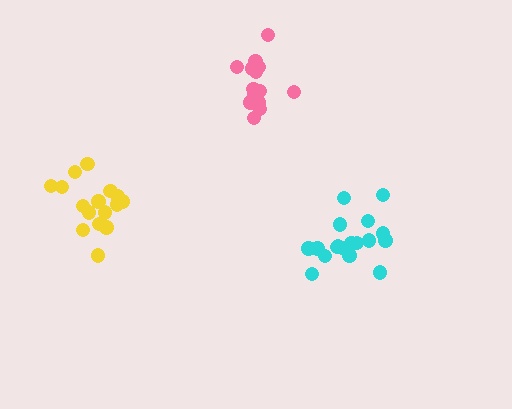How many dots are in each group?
Group 1: 18 dots, Group 2: 14 dots, Group 3: 16 dots (48 total).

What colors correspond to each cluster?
The clusters are colored: cyan, pink, yellow.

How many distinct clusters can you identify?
There are 3 distinct clusters.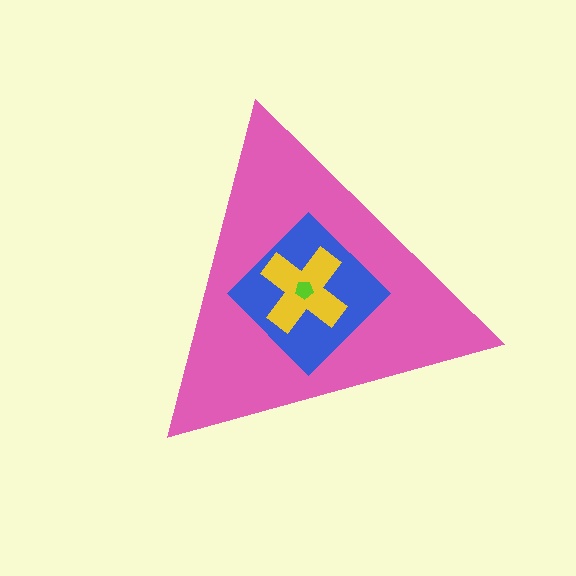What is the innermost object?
The lime pentagon.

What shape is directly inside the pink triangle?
The blue diamond.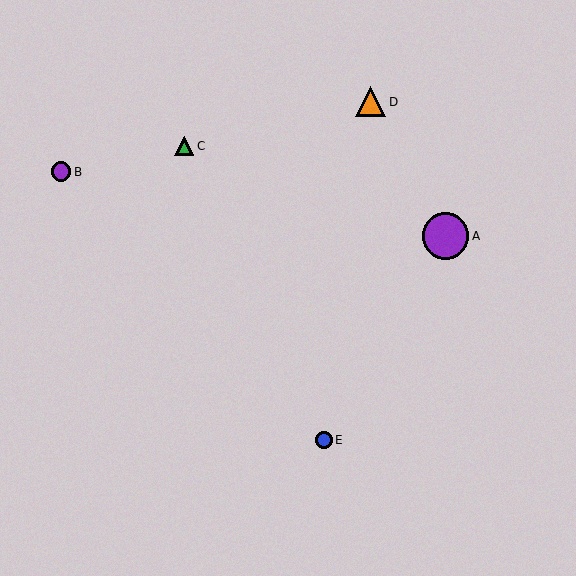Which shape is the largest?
The purple circle (labeled A) is the largest.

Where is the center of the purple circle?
The center of the purple circle is at (61, 172).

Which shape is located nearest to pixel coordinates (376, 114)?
The orange triangle (labeled D) at (371, 102) is nearest to that location.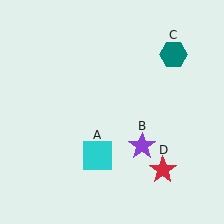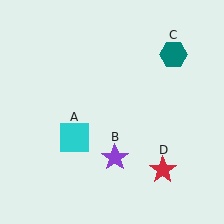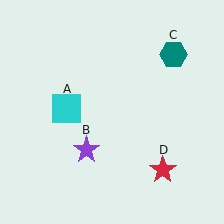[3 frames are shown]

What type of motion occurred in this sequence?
The cyan square (object A), purple star (object B) rotated clockwise around the center of the scene.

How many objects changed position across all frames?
2 objects changed position: cyan square (object A), purple star (object B).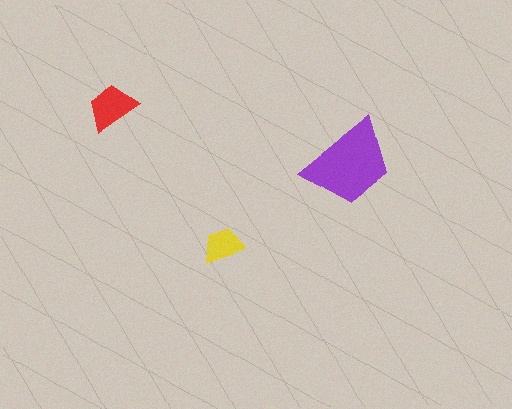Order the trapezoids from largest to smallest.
the purple one, the red one, the yellow one.